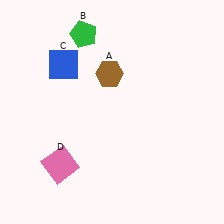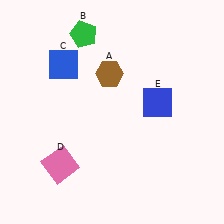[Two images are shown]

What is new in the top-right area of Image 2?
A blue square (E) was added in the top-right area of Image 2.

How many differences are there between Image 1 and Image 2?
There is 1 difference between the two images.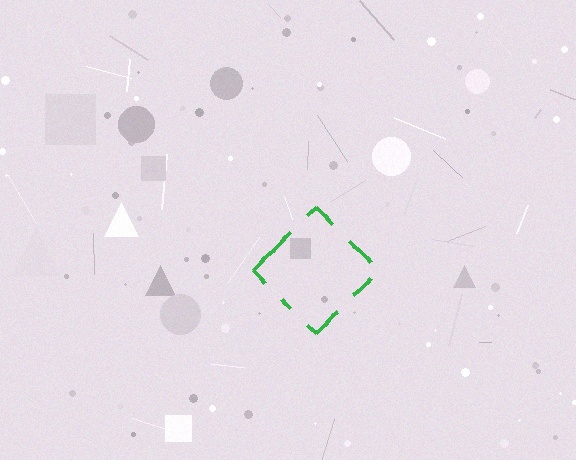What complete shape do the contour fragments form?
The contour fragments form a diamond.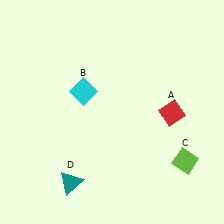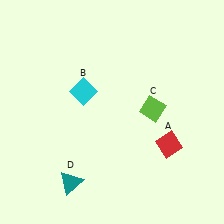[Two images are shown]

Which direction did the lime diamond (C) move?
The lime diamond (C) moved up.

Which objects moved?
The objects that moved are: the red diamond (A), the lime diamond (C).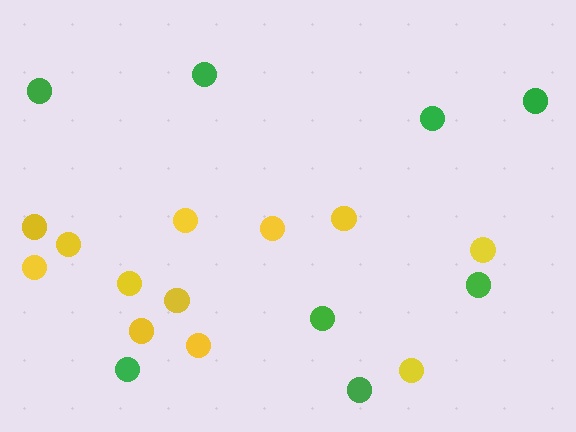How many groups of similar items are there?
There are 2 groups: one group of green circles (8) and one group of yellow circles (12).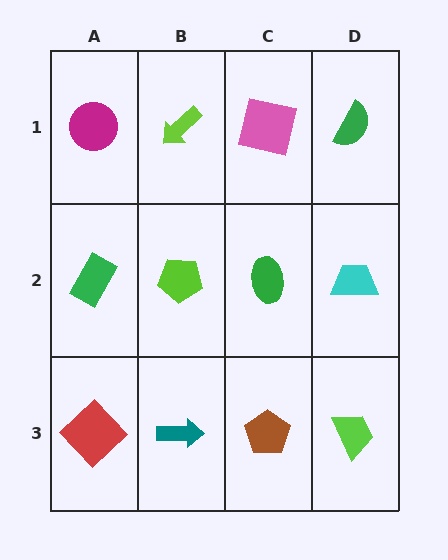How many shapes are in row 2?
4 shapes.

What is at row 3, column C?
A brown pentagon.